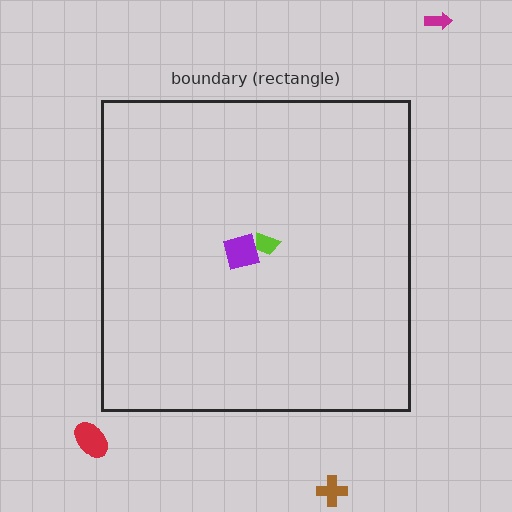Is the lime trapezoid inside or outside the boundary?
Inside.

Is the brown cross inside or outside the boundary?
Outside.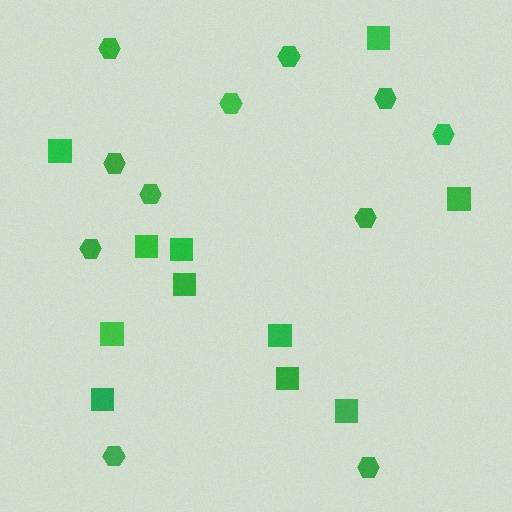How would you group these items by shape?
There are 2 groups: one group of squares (11) and one group of hexagons (11).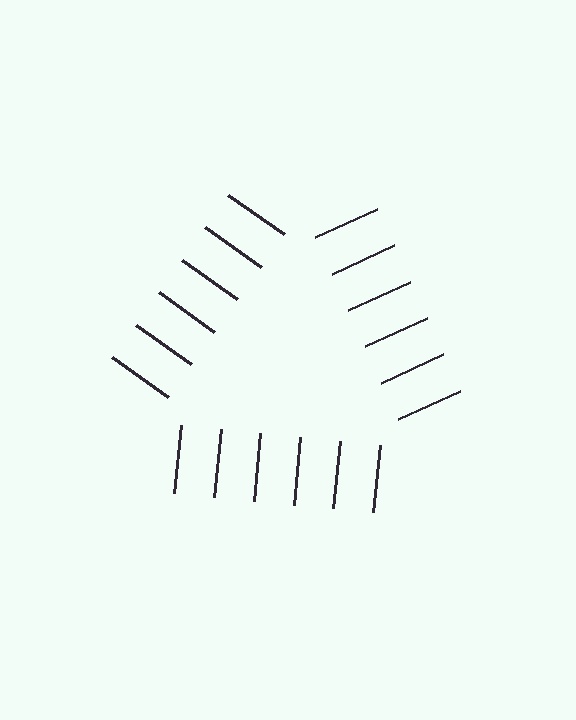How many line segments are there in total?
18 — 6 along each of the 3 edges.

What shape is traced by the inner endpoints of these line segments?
An illusory triangle — the line segments terminate on its edges but no continuous stroke is drawn.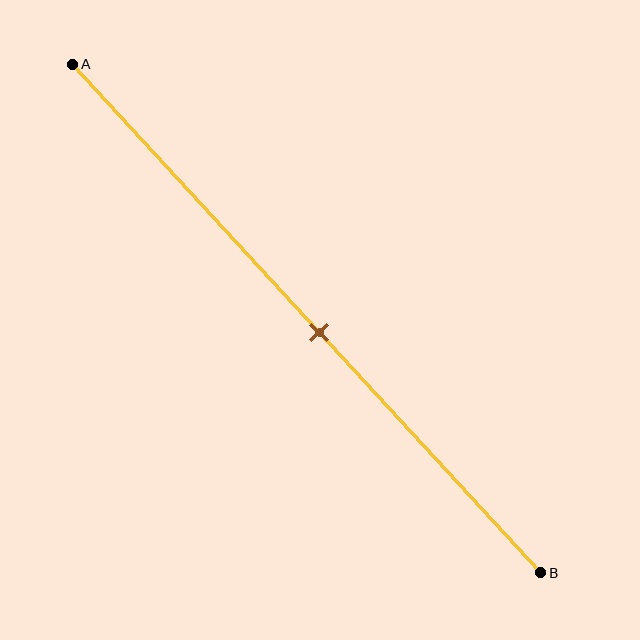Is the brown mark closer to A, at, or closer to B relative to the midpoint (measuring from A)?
The brown mark is approximately at the midpoint of segment AB.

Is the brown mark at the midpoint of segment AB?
Yes, the mark is approximately at the midpoint.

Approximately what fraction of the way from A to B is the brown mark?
The brown mark is approximately 55% of the way from A to B.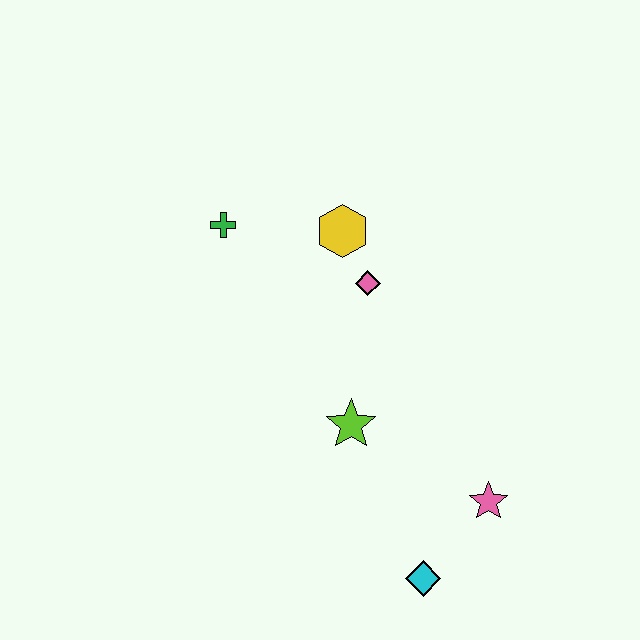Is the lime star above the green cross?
No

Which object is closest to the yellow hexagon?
The pink diamond is closest to the yellow hexagon.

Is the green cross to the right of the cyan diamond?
No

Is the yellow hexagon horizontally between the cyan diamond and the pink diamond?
No